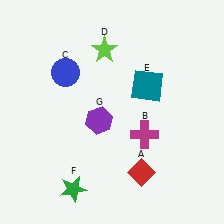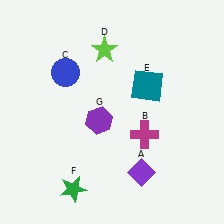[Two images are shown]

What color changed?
The diamond (A) changed from red in Image 1 to purple in Image 2.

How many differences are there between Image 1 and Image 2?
There is 1 difference between the two images.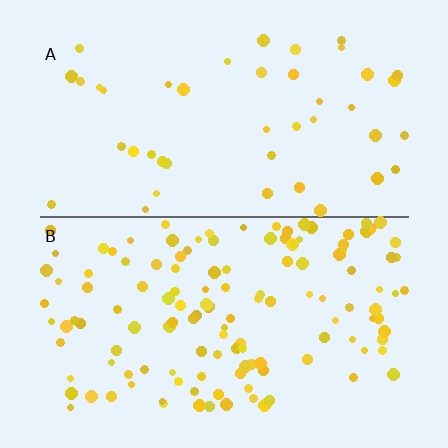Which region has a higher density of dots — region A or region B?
B (the bottom).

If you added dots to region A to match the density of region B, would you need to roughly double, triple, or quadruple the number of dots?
Approximately triple.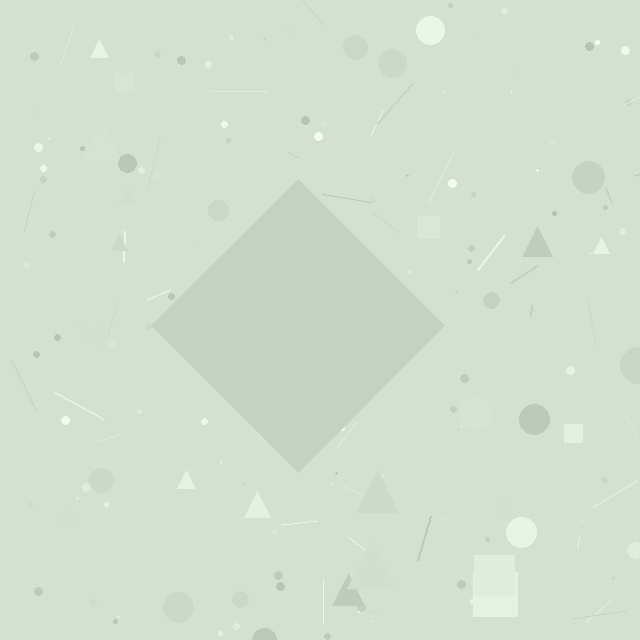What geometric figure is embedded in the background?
A diamond is embedded in the background.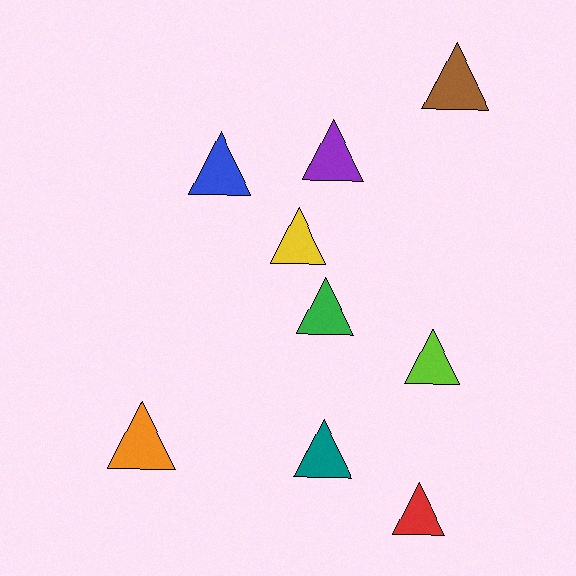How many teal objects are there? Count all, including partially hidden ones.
There is 1 teal object.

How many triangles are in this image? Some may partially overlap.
There are 9 triangles.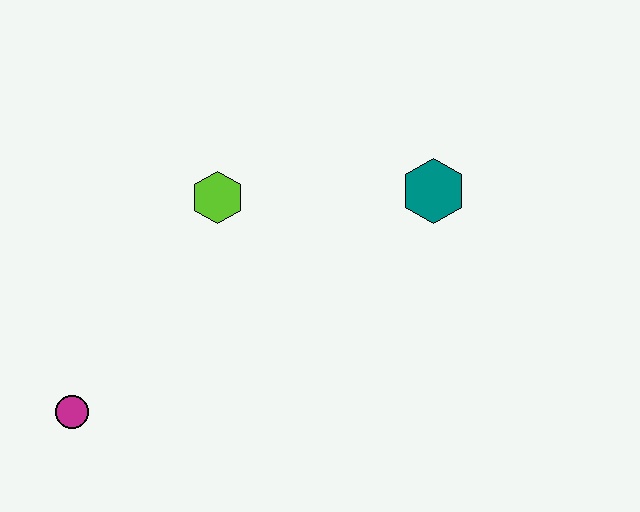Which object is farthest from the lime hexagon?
The magenta circle is farthest from the lime hexagon.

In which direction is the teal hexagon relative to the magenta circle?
The teal hexagon is to the right of the magenta circle.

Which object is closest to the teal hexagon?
The lime hexagon is closest to the teal hexagon.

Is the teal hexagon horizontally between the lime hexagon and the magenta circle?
No